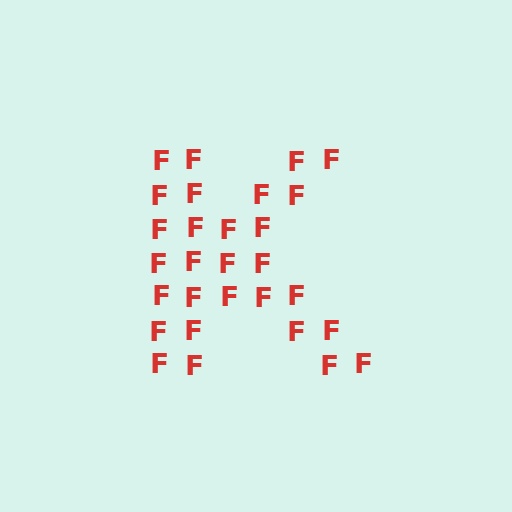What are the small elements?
The small elements are letter F's.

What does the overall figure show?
The overall figure shows the letter K.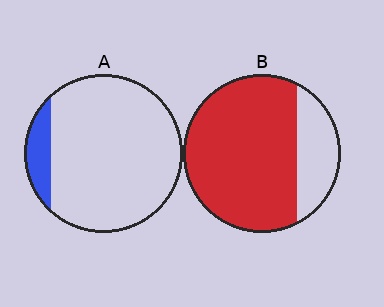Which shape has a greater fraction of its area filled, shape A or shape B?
Shape B.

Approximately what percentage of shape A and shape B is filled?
A is approximately 10% and B is approximately 75%.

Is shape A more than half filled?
No.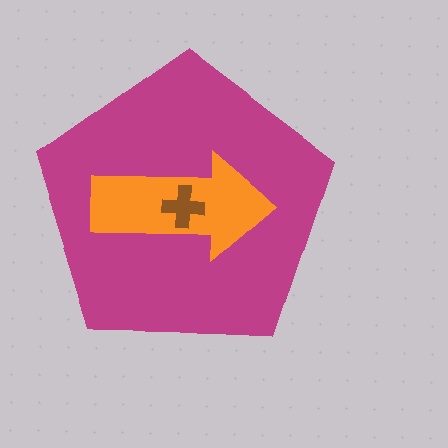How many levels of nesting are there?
3.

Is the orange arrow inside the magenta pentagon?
Yes.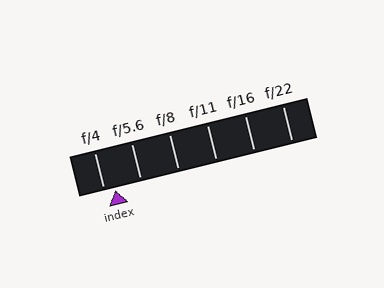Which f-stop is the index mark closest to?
The index mark is closest to f/4.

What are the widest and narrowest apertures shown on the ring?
The widest aperture shown is f/4 and the narrowest is f/22.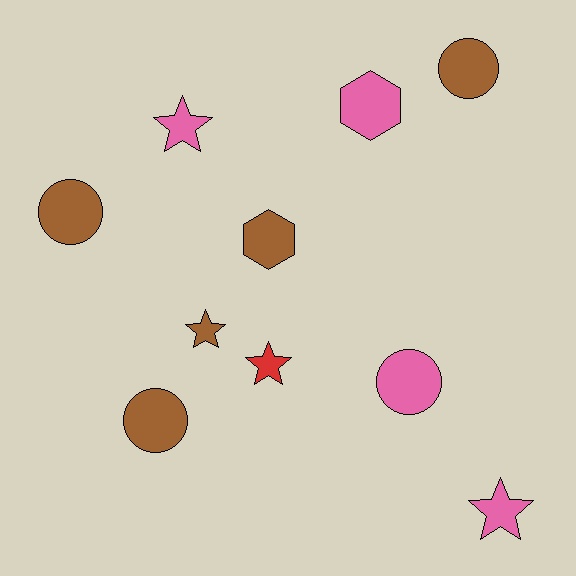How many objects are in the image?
There are 10 objects.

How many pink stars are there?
There are 2 pink stars.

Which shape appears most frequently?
Circle, with 4 objects.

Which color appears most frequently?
Brown, with 5 objects.